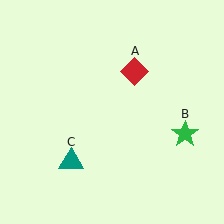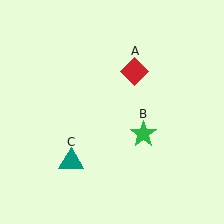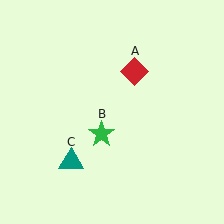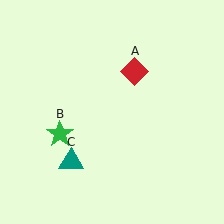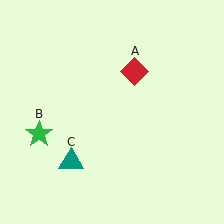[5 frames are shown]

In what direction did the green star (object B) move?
The green star (object B) moved left.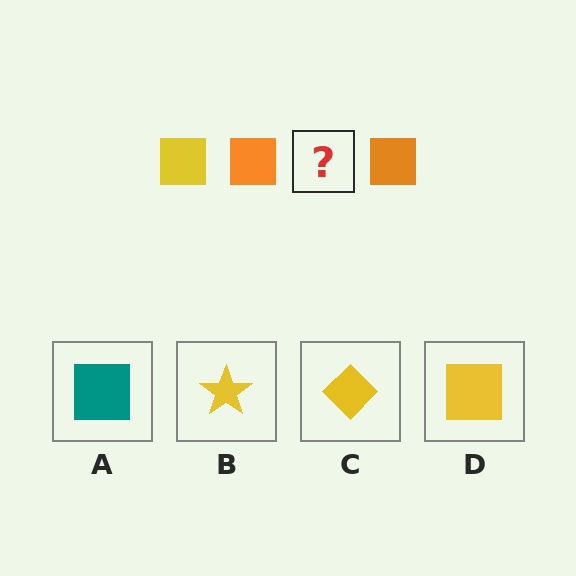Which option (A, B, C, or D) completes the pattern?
D.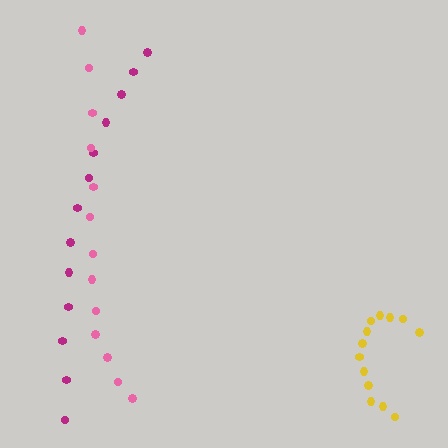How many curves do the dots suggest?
There are 3 distinct paths.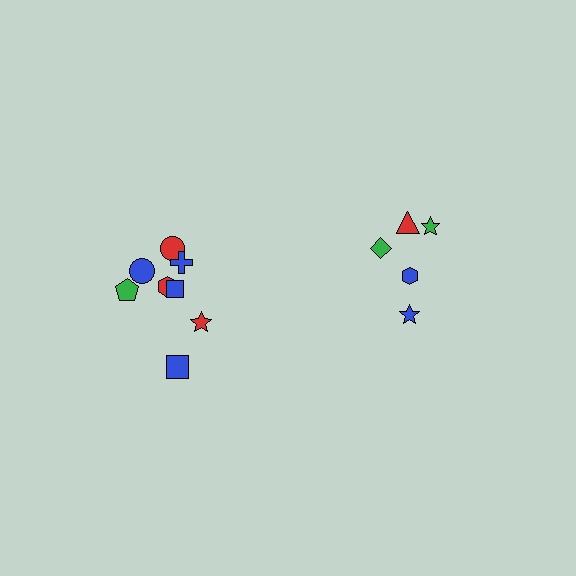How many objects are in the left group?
There are 8 objects.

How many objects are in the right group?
There are 5 objects.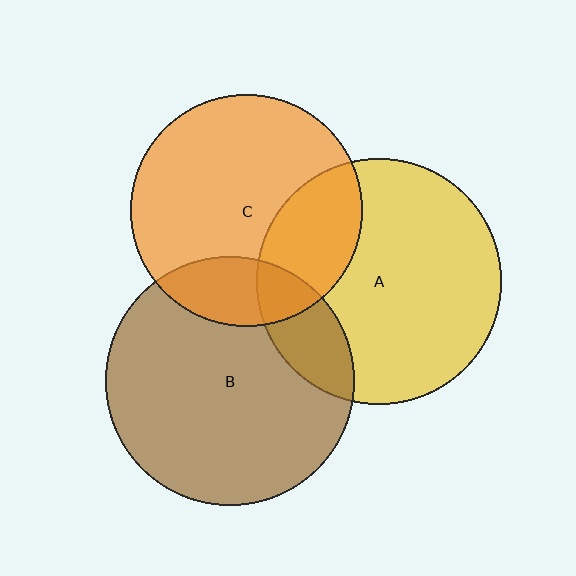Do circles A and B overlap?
Yes.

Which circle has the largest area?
Circle B (brown).